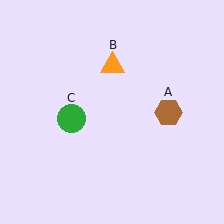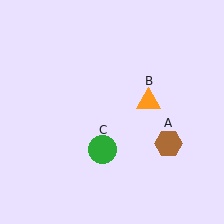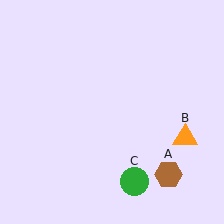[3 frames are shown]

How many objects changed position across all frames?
3 objects changed position: brown hexagon (object A), orange triangle (object B), green circle (object C).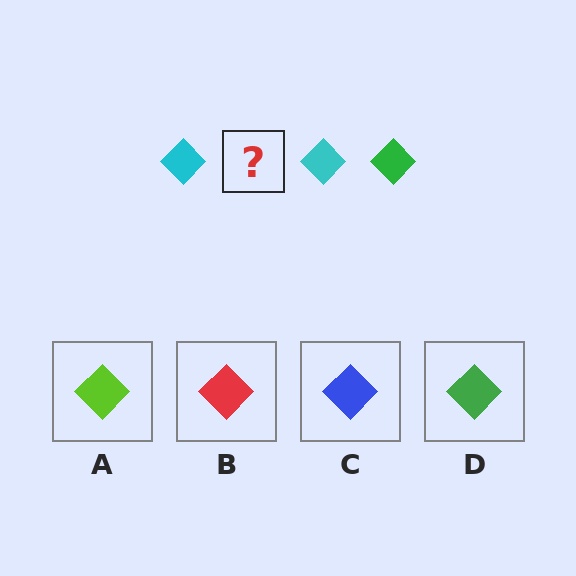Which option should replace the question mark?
Option D.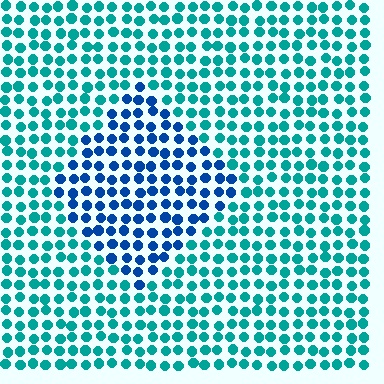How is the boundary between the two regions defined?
The boundary is defined purely by a slight shift in hue (about 40 degrees). Spacing, size, and orientation are identical on both sides.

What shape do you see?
I see a diamond.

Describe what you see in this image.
The image is filled with small teal elements in a uniform arrangement. A diamond-shaped region is visible where the elements are tinted to a slightly different hue, forming a subtle color boundary.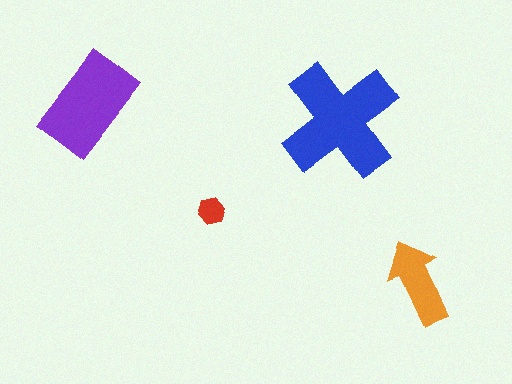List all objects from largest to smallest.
The blue cross, the purple rectangle, the orange arrow, the red hexagon.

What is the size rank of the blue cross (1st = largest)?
1st.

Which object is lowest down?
The orange arrow is bottommost.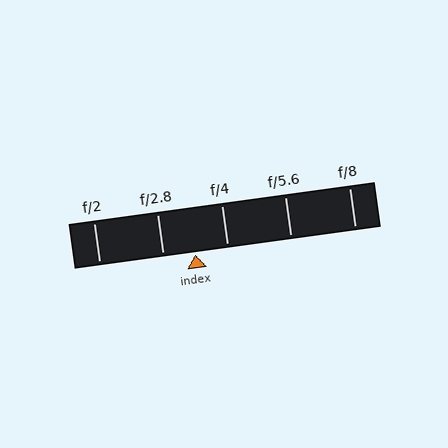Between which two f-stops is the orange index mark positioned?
The index mark is between f/2.8 and f/4.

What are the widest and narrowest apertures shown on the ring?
The widest aperture shown is f/2 and the narrowest is f/8.